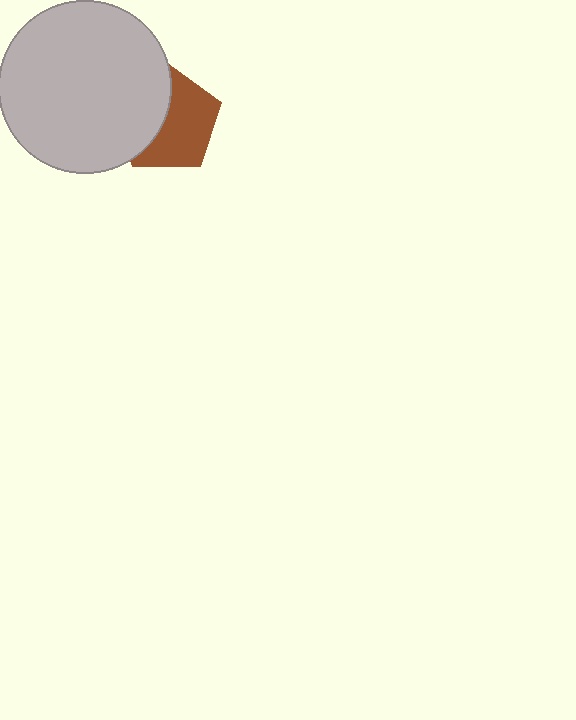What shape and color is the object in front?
The object in front is a light gray circle.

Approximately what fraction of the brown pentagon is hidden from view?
Roughly 42% of the brown pentagon is hidden behind the light gray circle.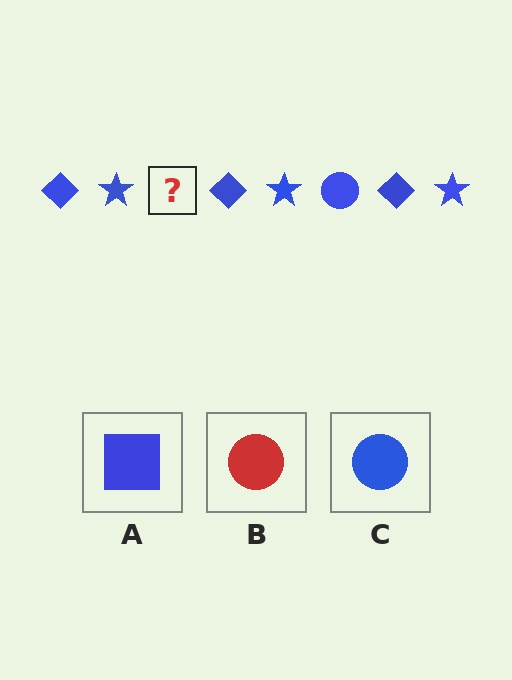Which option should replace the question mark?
Option C.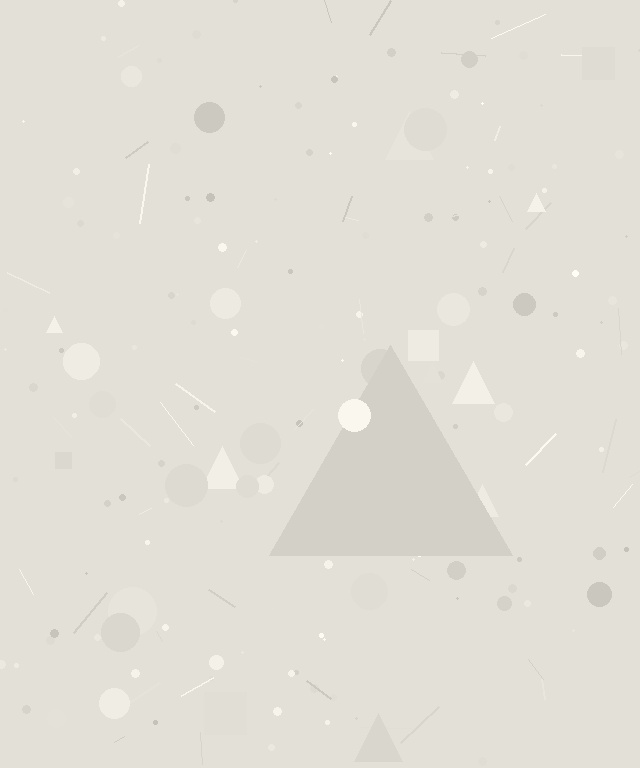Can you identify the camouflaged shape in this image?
The camouflaged shape is a triangle.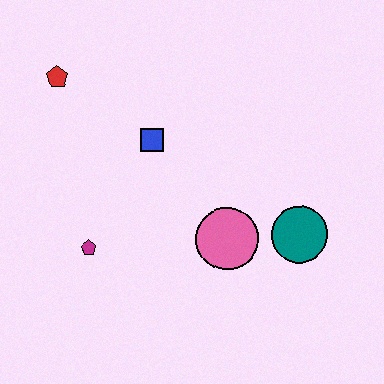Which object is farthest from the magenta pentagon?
The teal circle is farthest from the magenta pentagon.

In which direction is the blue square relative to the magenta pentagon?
The blue square is above the magenta pentagon.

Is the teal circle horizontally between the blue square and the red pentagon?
No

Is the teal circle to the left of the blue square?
No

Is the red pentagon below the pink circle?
No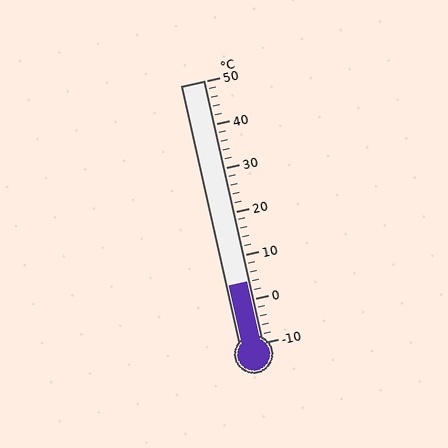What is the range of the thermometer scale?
The thermometer scale ranges from -10°C to 50°C.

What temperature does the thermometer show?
The thermometer shows approximately 4°C.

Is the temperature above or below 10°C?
The temperature is below 10°C.